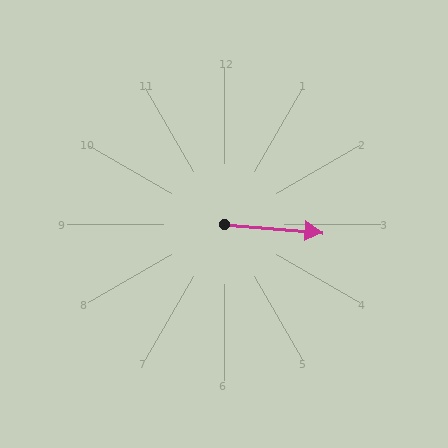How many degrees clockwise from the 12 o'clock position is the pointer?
Approximately 95 degrees.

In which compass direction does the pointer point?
East.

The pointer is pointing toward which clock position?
Roughly 3 o'clock.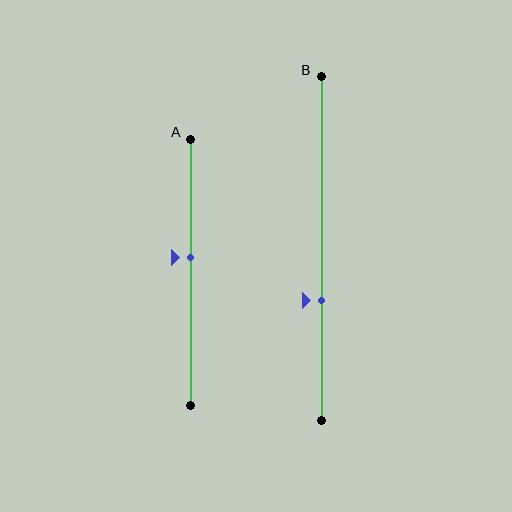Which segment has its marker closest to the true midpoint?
Segment A has its marker closest to the true midpoint.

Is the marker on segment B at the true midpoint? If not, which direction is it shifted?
No, the marker on segment B is shifted downward by about 15% of the segment length.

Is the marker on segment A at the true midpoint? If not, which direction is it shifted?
No, the marker on segment A is shifted upward by about 6% of the segment length.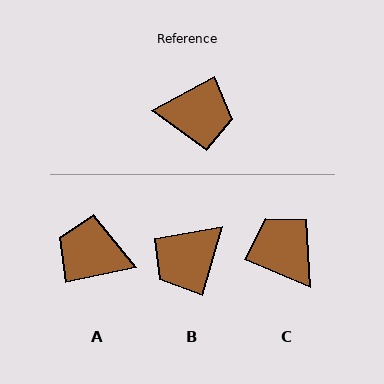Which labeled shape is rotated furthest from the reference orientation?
A, about 165 degrees away.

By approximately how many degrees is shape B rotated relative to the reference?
Approximately 134 degrees clockwise.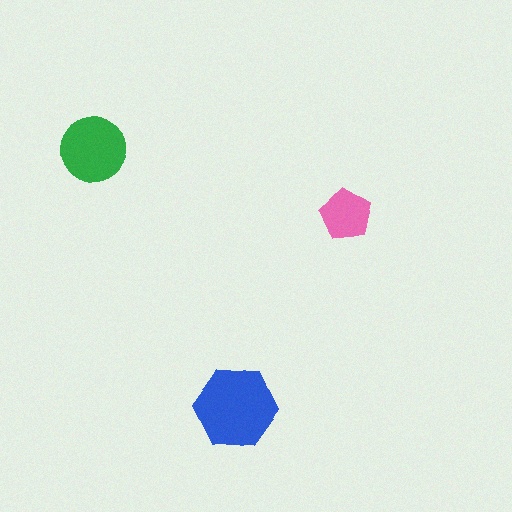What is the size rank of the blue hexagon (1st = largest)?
1st.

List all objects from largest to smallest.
The blue hexagon, the green circle, the pink pentagon.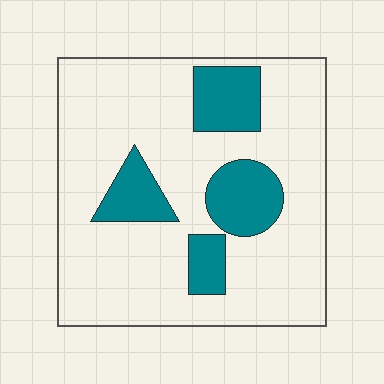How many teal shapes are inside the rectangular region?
4.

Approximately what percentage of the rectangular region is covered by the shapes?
Approximately 20%.